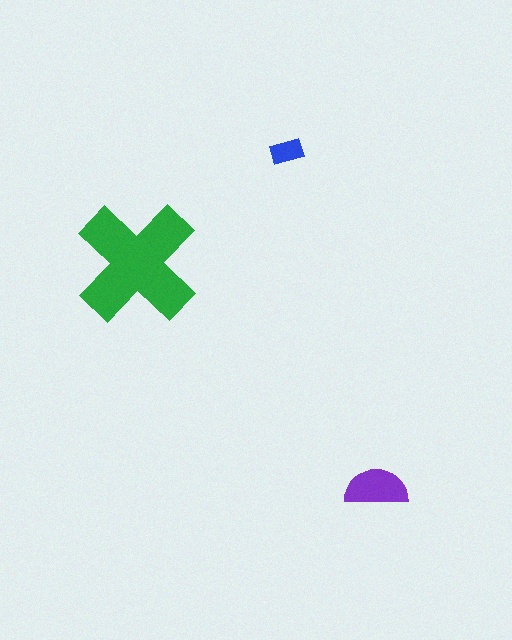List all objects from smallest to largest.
The blue rectangle, the purple semicircle, the green cross.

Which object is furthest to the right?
The purple semicircle is rightmost.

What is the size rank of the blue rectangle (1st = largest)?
3rd.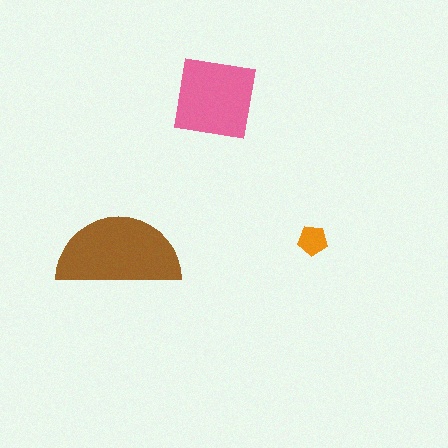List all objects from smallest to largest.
The orange pentagon, the pink square, the brown semicircle.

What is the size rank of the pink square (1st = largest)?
2nd.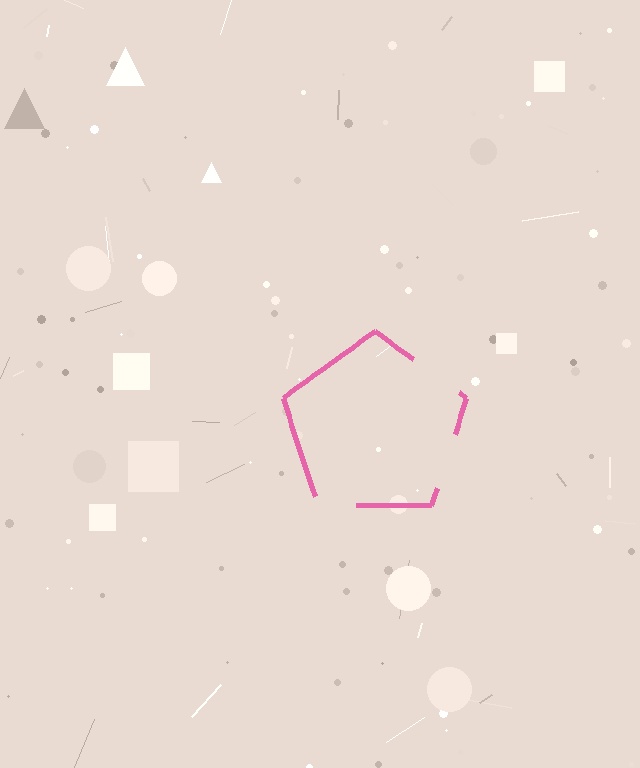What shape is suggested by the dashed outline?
The dashed outline suggests a pentagon.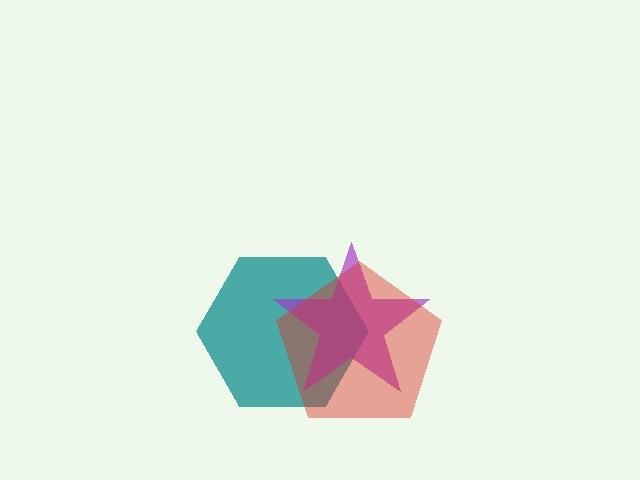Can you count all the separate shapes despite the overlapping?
Yes, there are 3 separate shapes.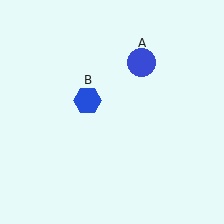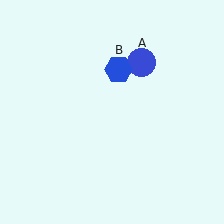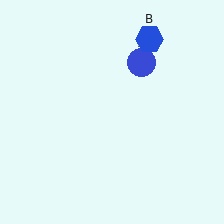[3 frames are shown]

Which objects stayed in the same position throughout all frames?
Blue circle (object A) remained stationary.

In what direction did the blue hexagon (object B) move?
The blue hexagon (object B) moved up and to the right.